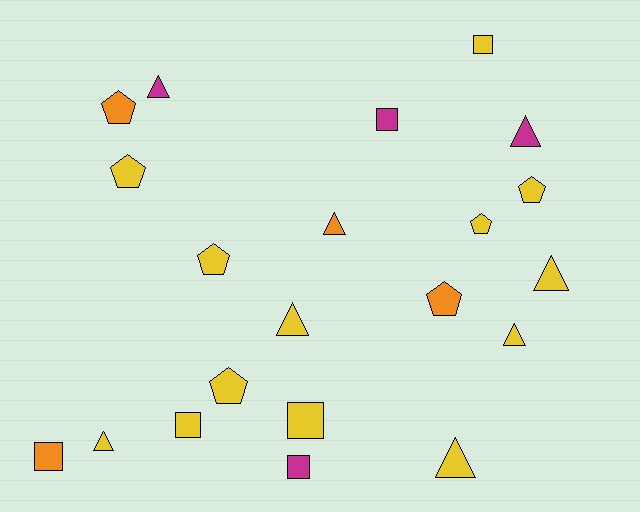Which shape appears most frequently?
Triangle, with 8 objects.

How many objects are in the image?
There are 21 objects.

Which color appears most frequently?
Yellow, with 13 objects.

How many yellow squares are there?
There are 3 yellow squares.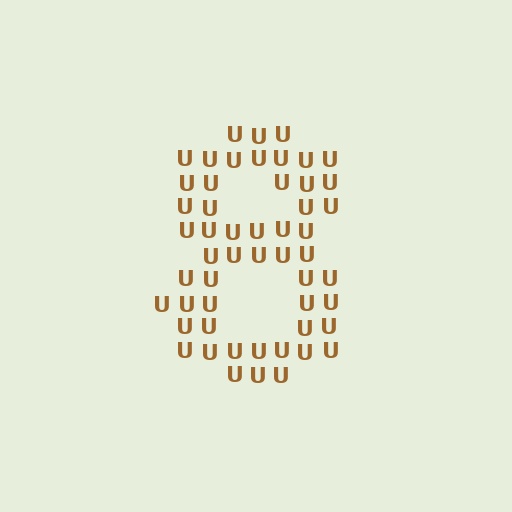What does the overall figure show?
The overall figure shows the digit 8.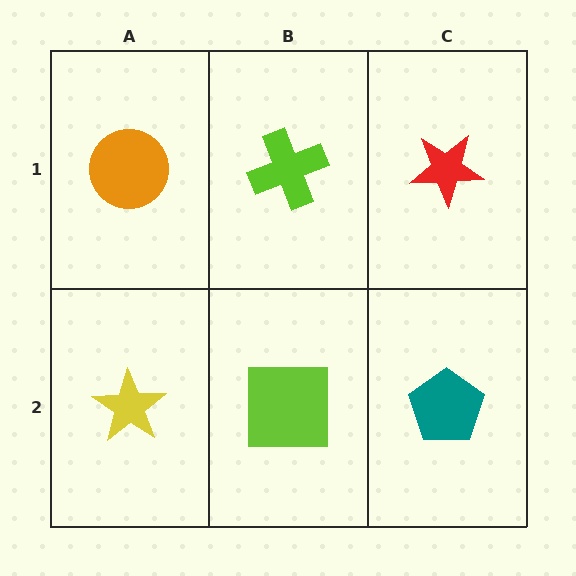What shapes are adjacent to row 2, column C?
A red star (row 1, column C), a lime square (row 2, column B).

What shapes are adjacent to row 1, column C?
A teal pentagon (row 2, column C), a lime cross (row 1, column B).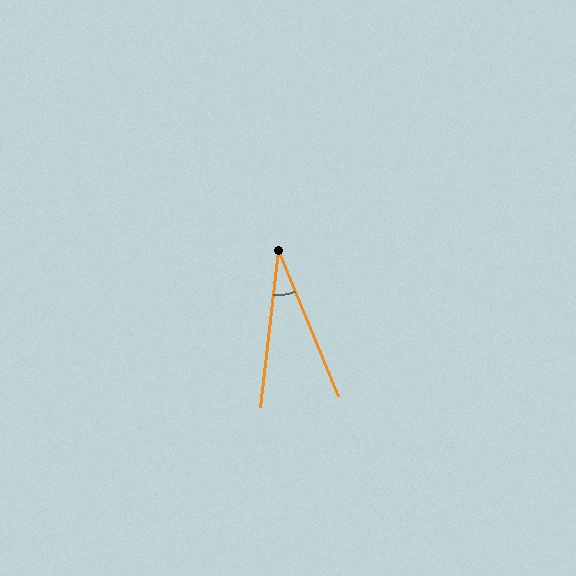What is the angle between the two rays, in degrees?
Approximately 29 degrees.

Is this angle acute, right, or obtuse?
It is acute.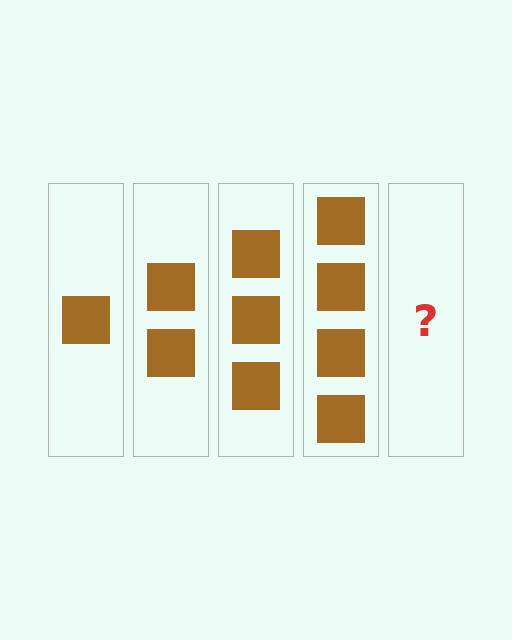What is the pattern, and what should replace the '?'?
The pattern is that each step adds one more square. The '?' should be 5 squares.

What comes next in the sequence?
The next element should be 5 squares.